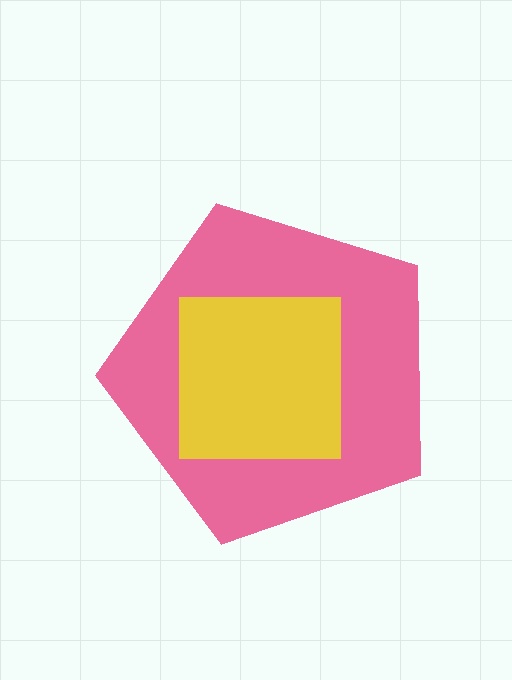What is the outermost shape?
The pink pentagon.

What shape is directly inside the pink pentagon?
The yellow square.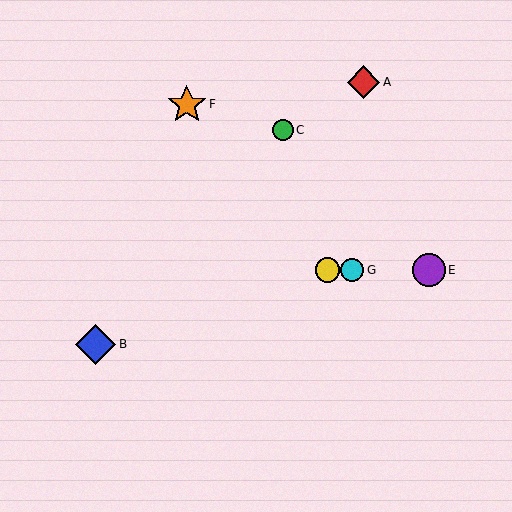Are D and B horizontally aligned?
No, D is at y≈270 and B is at y≈344.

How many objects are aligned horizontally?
3 objects (D, E, G) are aligned horizontally.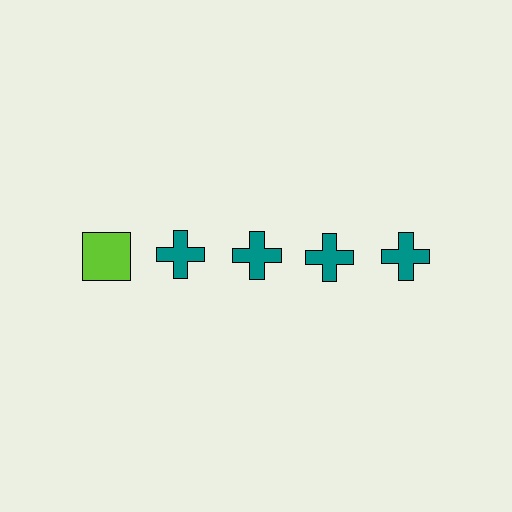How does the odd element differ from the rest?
It differs in both color (lime instead of teal) and shape (square instead of cross).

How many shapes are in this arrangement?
There are 5 shapes arranged in a grid pattern.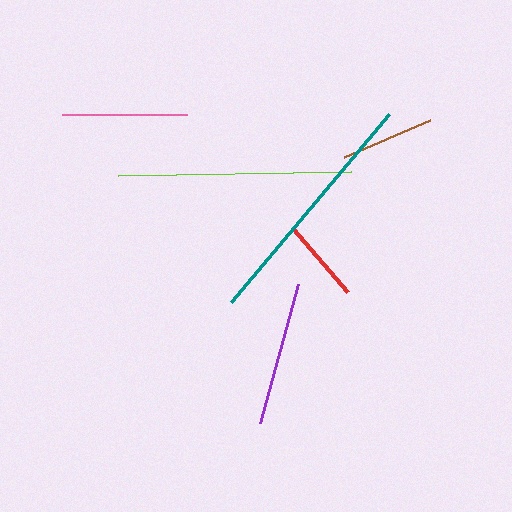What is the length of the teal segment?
The teal segment is approximately 245 pixels long.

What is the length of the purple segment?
The purple segment is approximately 143 pixels long.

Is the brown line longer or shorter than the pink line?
The pink line is longer than the brown line.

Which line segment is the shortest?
The red line is the shortest at approximately 84 pixels.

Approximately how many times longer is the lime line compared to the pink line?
The lime line is approximately 1.9 times the length of the pink line.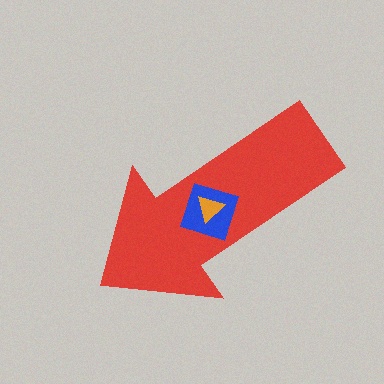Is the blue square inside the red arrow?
Yes.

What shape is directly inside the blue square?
The orange triangle.